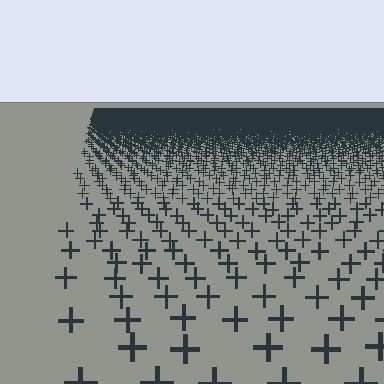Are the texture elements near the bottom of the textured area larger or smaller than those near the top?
Larger. Near the bottom, elements are closer to the viewer and appear at a bigger on-screen size.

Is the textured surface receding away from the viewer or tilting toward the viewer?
The surface is receding away from the viewer. Texture elements get smaller and denser toward the top.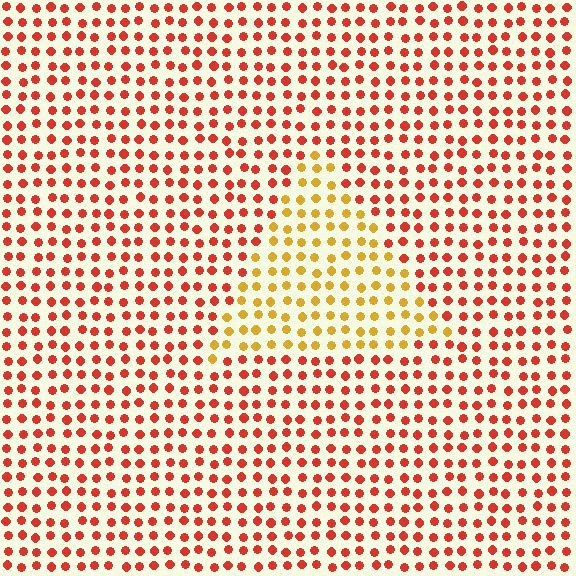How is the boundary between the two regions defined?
The boundary is defined purely by a slight shift in hue (about 42 degrees). Spacing, size, and orientation are identical on both sides.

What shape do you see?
I see a triangle.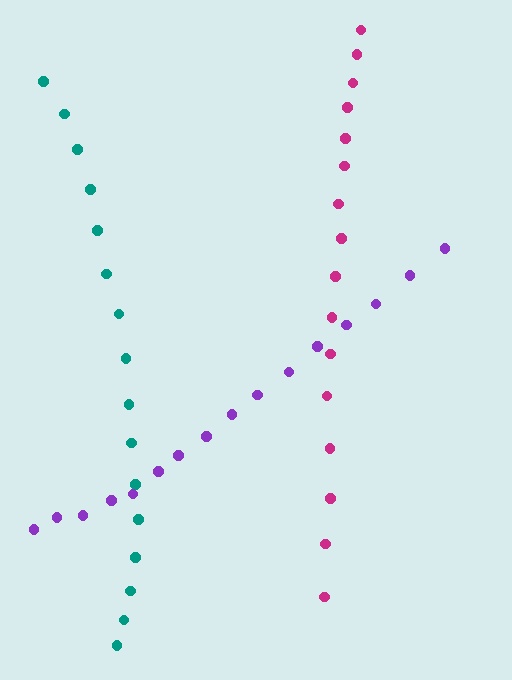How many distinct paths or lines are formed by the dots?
There are 3 distinct paths.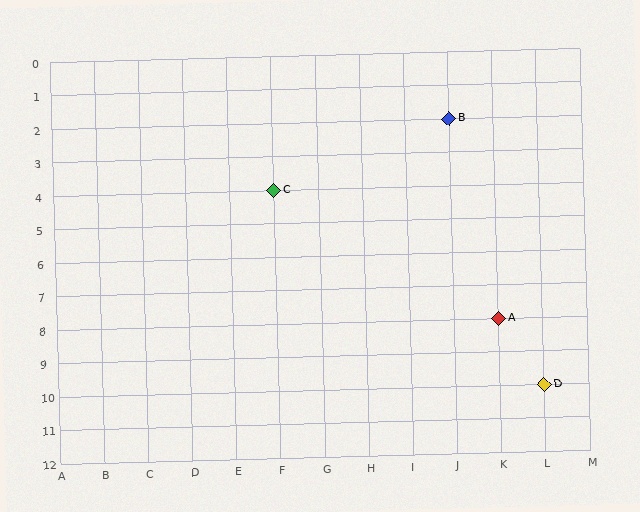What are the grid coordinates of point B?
Point B is at grid coordinates (J, 2).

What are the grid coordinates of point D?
Point D is at grid coordinates (L, 10).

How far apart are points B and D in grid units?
Points B and D are 2 columns and 8 rows apart (about 8.2 grid units diagonally).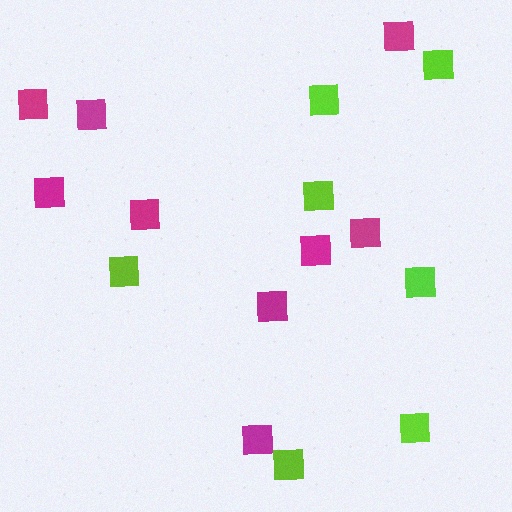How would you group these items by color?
There are 2 groups: one group of magenta squares (9) and one group of lime squares (7).